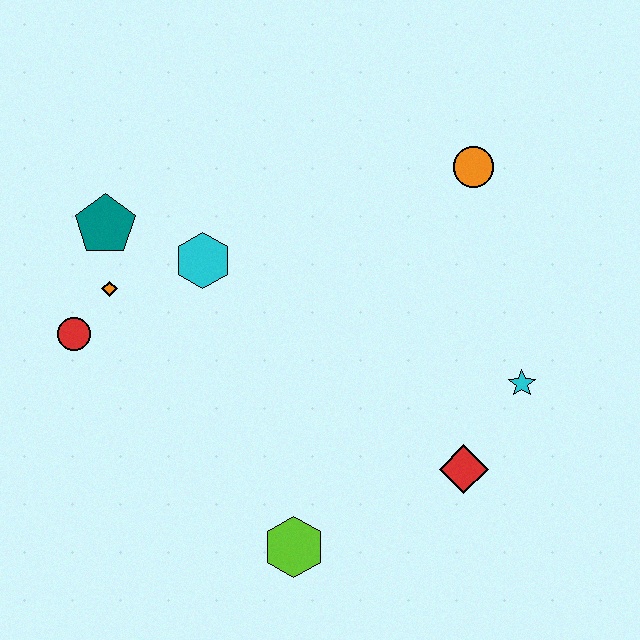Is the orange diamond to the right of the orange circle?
No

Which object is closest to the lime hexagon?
The red diamond is closest to the lime hexagon.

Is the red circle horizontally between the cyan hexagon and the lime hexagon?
No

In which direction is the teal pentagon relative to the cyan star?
The teal pentagon is to the left of the cyan star.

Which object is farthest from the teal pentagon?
The cyan star is farthest from the teal pentagon.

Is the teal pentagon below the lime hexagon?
No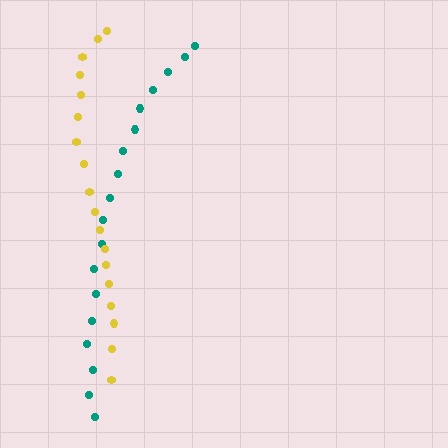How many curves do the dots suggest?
There are 2 distinct paths.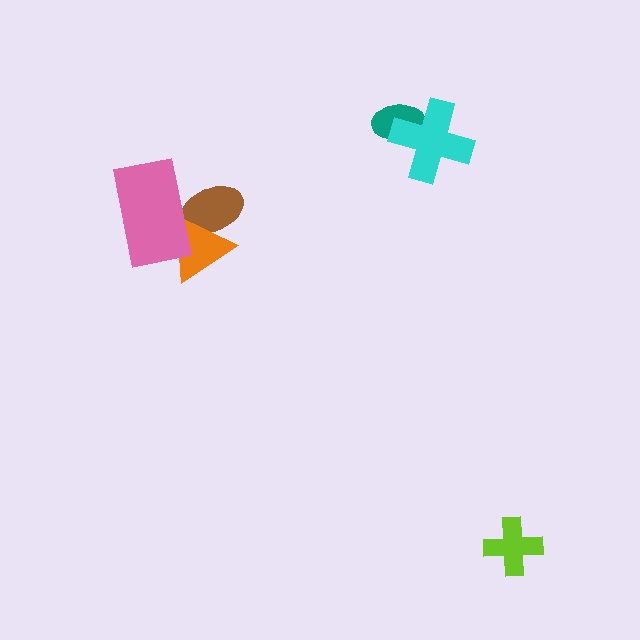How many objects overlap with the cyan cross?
1 object overlaps with the cyan cross.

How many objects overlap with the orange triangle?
2 objects overlap with the orange triangle.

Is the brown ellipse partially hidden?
Yes, it is partially covered by another shape.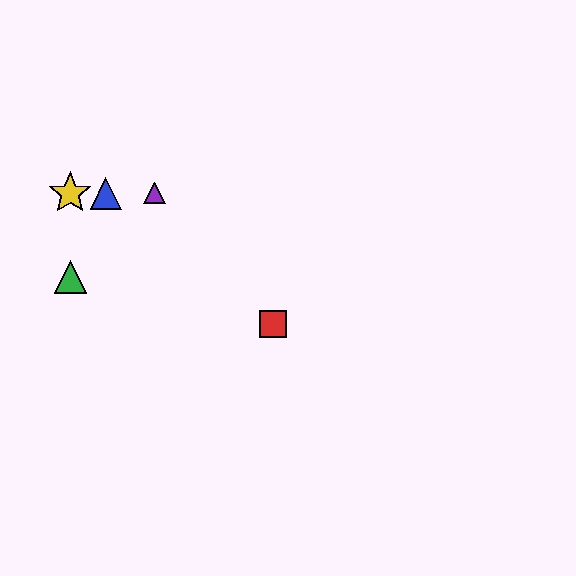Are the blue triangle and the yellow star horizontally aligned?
Yes, both are at y≈193.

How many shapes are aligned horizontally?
3 shapes (the blue triangle, the yellow star, the purple triangle) are aligned horizontally.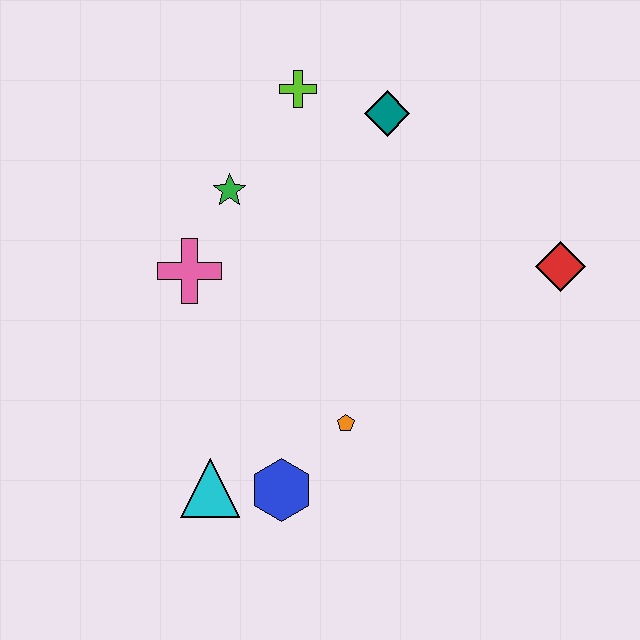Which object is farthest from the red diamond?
The cyan triangle is farthest from the red diamond.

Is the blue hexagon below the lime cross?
Yes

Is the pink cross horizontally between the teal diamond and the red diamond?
No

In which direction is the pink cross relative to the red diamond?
The pink cross is to the left of the red diamond.